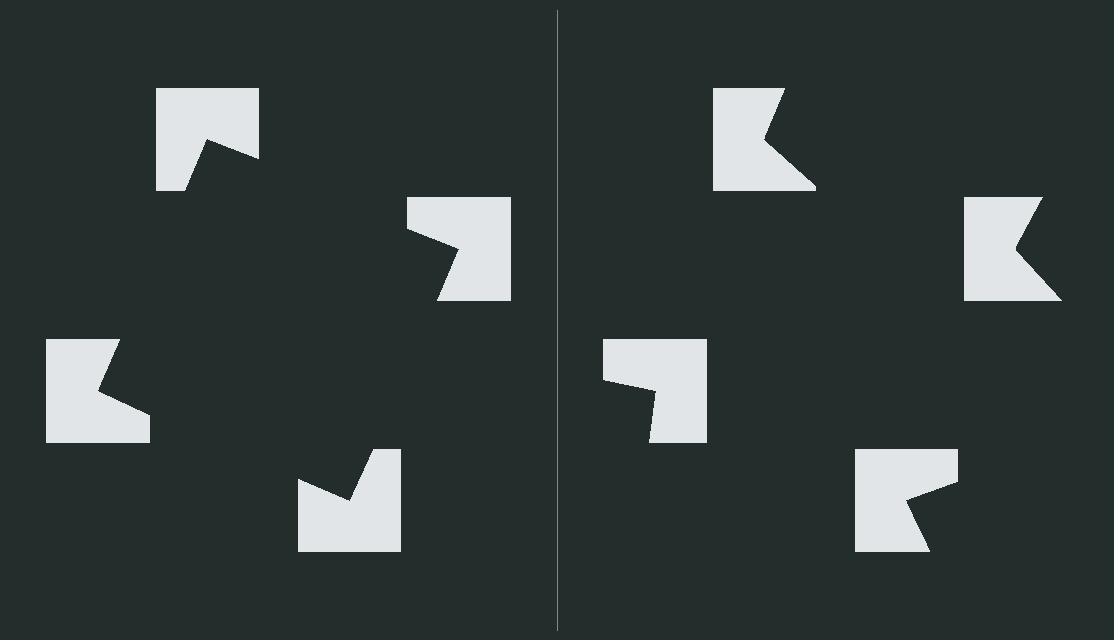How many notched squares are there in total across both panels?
8 — 4 on each side.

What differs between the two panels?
The notched squares are positioned identically on both sides; only the wedge orientations differ. On the left they align to a square; on the right they are misaligned.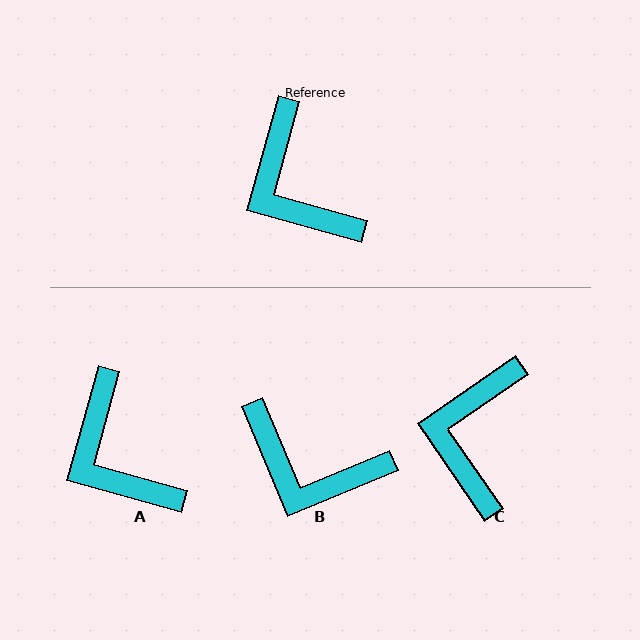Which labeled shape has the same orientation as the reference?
A.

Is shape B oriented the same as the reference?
No, it is off by about 38 degrees.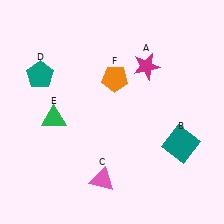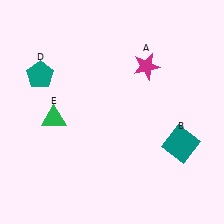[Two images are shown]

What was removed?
The pink triangle (C), the orange pentagon (F) were removed in Image 2.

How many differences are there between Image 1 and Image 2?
There are 2 differences between the two images.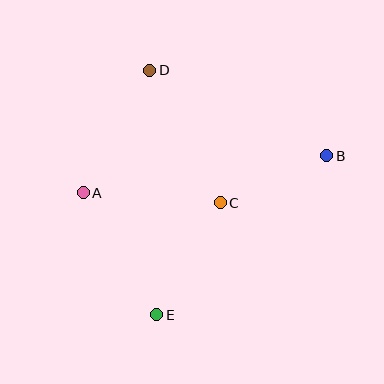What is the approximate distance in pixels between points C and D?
The distance between C and D is approximately 150 pixels.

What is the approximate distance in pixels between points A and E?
The distance between A and E is approximately 143 pixels.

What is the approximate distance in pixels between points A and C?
The distance between A and C is approximately 138 pixels.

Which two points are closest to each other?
Points B and C are closest to each other.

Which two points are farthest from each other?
Points A and B are farthest from each other.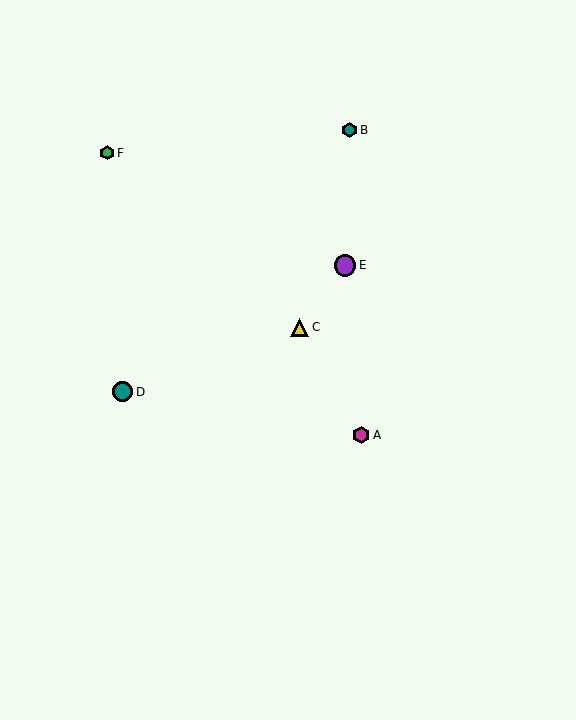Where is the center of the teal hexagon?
The center of the teal hexagon is at (350, 130).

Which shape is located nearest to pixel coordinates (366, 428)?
The magenta hexagon (labeled A) at (361, 435) is nearest to that location.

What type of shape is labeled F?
Shape F is a green hexagon.